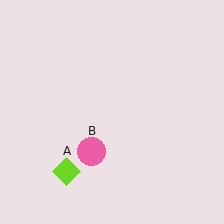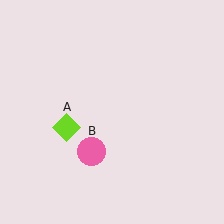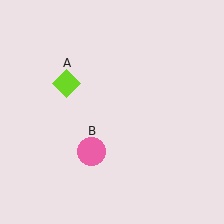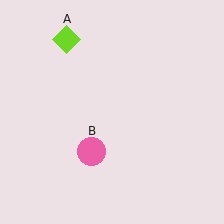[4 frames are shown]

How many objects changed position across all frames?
1 object changed position: lime diamond (object A).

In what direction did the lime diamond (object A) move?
The lime diamond (object A) moved up.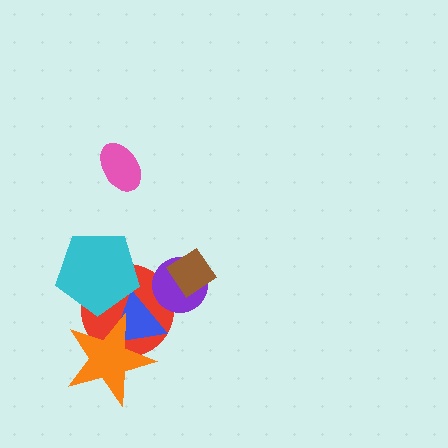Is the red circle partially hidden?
Yes, it is partially covered by another shape.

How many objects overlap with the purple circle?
2 objects overlap with the purple circle.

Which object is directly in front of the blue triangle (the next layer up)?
The cyan pentagon is directly in front of the blue triangle.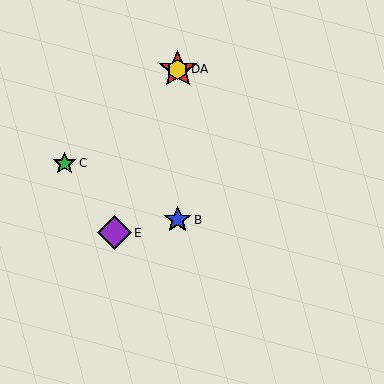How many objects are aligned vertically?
3 objects (A, B, D) are aligned vertically.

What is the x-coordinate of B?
Object B is at x≈178.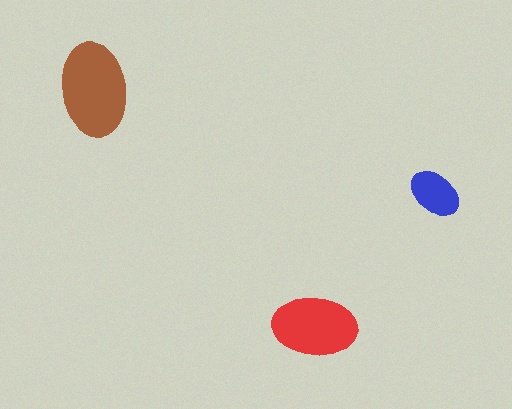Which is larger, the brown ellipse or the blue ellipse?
The brown one.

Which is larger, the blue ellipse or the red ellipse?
The red one.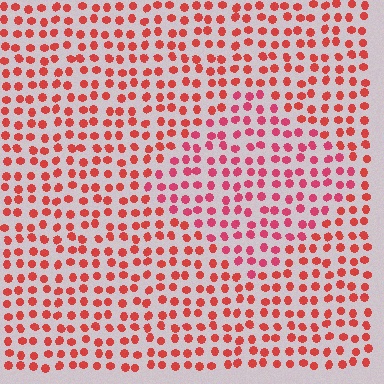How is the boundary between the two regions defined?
The boundary is defined purely by a slight shift in hue (about 20 degrees). Spacing, size, and orientation are identical on both sides.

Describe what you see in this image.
The image is filled with small red elements in a uniform arrangement. A diamond-shaped region is visible where the elements are tinted to a slightly different hue, forming a subtle color boundary.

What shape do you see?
I see a diamond.